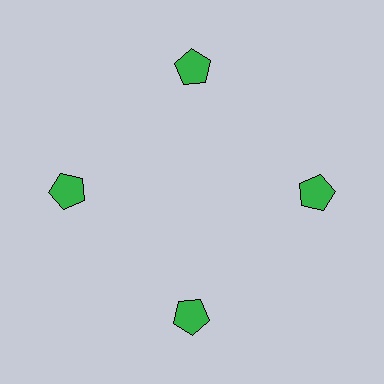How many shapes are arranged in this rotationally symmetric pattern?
There are 4 shapes, arranged in 4 groups of 1.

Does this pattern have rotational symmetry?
Yes, this pattern has 4-fold rotational symmetry. It looks the same after rotating 90 degrees around the center.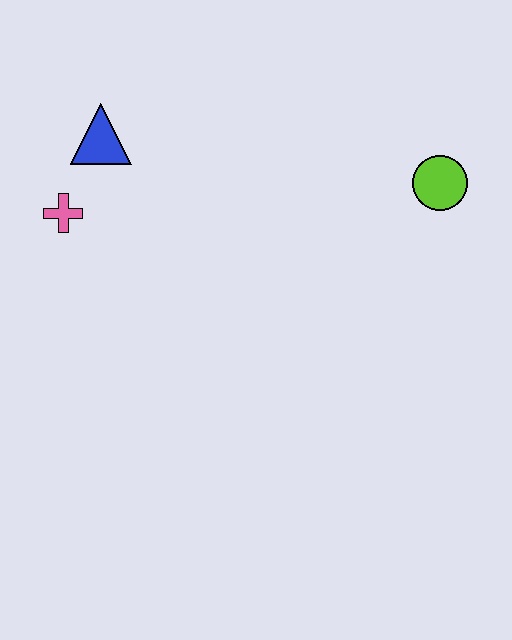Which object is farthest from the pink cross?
The lime circle is farthest from the pink cross.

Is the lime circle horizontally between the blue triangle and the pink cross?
No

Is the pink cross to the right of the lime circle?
No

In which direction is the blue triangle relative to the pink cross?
The blue triangle is above the pink cross.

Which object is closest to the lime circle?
The blue triangle is closest to the lime circle.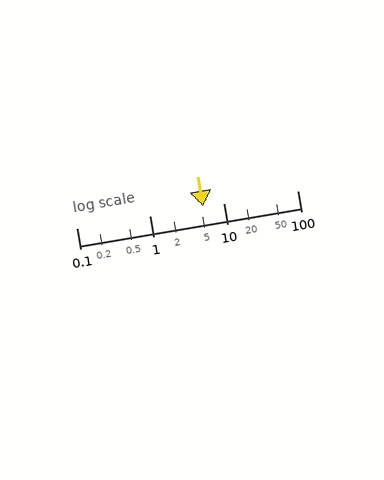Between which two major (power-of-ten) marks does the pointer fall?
The pointer is between 1 and 10.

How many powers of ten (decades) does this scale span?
The scale spans 3 decades, from 0.1 to 100.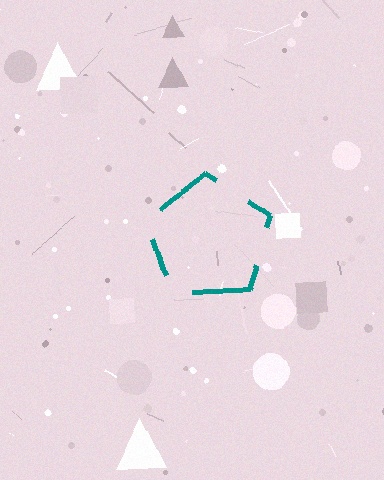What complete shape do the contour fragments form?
The contour fragments form a pentagon.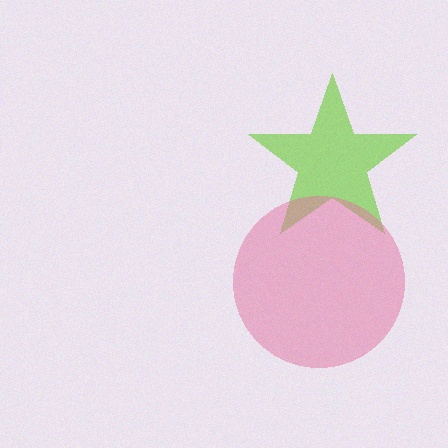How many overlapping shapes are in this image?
There are 2 overlapping shapes in the image.